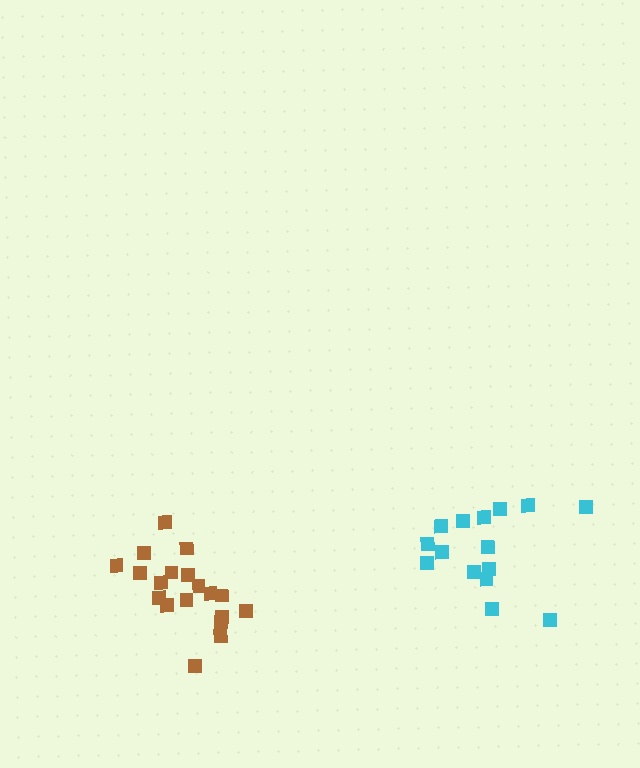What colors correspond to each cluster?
The clusters are colored: brown, cyan.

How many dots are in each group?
Group 1: 19 dots, Group 2: 15 dots (34 total).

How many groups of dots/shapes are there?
There are 2 groups.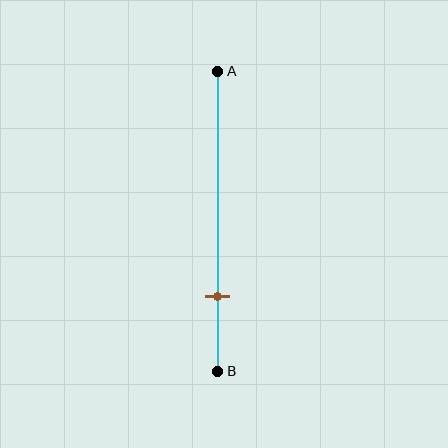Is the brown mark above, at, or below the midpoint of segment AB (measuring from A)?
The brown mark is below the midpoint of segment AB.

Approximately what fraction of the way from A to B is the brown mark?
The brown mark is approximately 75% of the way from A to B.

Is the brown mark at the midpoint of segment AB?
No, the mark is at about 75% from A, not at the 50% midpoint.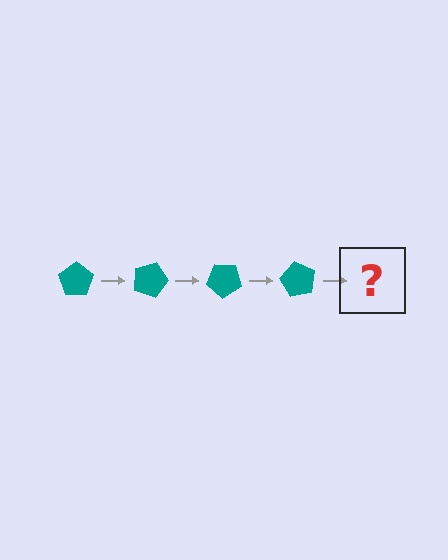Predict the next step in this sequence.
The next step is a teal pentagon rotated 80 degrees.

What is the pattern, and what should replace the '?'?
The pattern is that the pentagon rotates 20 degrees each step. The '?' should be a teal pentagon rotated 80 degrees.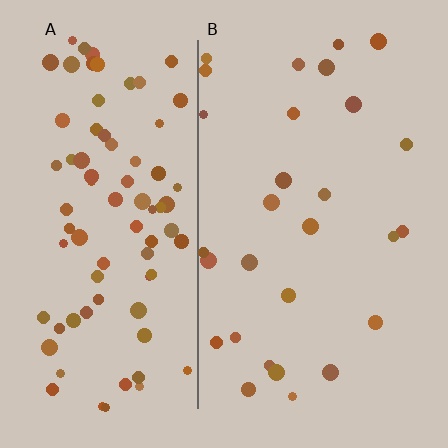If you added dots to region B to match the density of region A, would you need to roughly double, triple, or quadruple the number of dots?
Approximately triple.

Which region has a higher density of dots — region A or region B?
A (the left).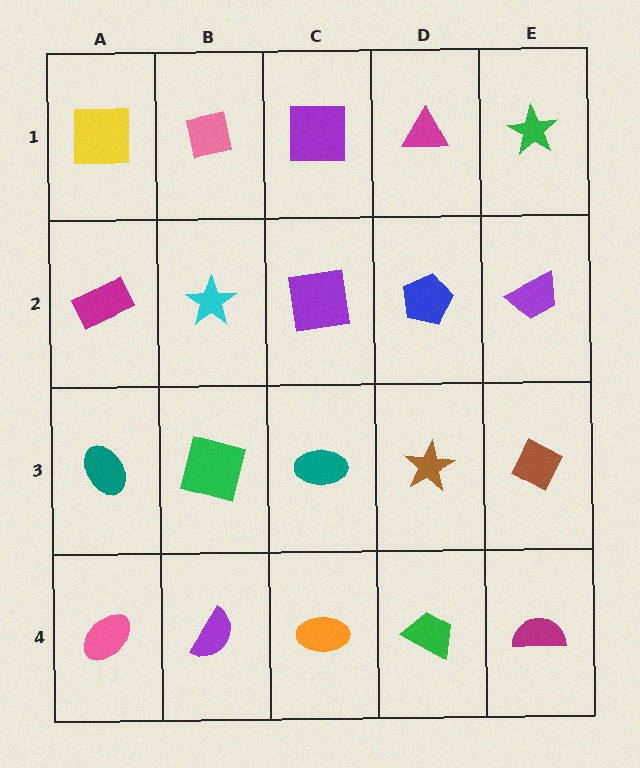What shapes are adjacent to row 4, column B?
A green square (row 3, column B), a pink ellipse (row 4, column A), an orange ellipse (row 4, column C).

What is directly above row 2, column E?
A green star.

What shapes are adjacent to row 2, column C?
A purple square (row 1, column C), a teal ellipse (row 3, column C), a cyan star (row 2, column B), a blue pentagon (row 2, column D).